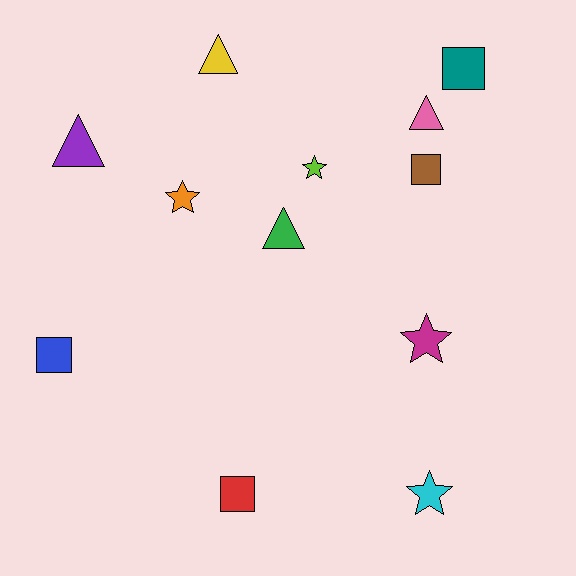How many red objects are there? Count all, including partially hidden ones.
There is 1 red object.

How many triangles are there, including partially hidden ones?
There are 4 triangles.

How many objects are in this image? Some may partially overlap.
There are 12 objects.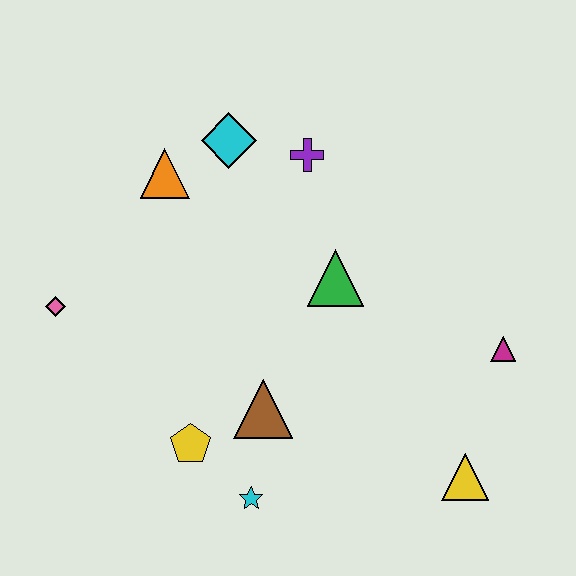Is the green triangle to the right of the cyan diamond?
Yes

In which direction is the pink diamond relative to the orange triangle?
The pink diamond is below the orange triangle.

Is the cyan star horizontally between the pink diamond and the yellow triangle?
Yes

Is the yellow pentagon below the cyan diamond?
Yes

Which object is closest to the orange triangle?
The cyan diamond is closest to the orange triangle.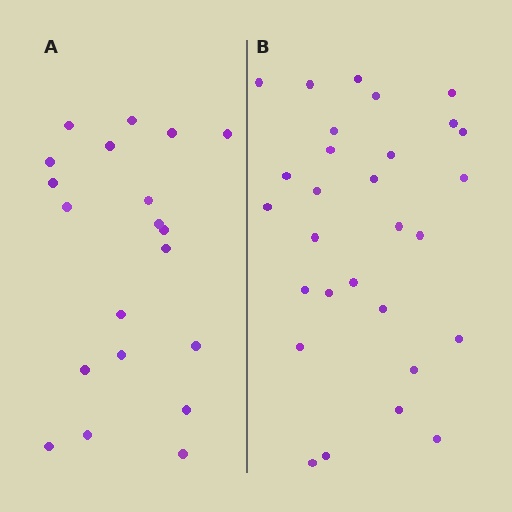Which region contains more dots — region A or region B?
Region B (the right region) has more dots.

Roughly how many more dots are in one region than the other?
Region B has roughly 8 or so more dots than region A.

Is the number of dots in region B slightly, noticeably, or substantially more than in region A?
Region B has substantially more. The ratio is roughly 1.4 to 1.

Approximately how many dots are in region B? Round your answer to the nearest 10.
About 30 dots. (The exact count is 29, which rounds to 30.)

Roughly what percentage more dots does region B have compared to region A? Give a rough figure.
About 45% more.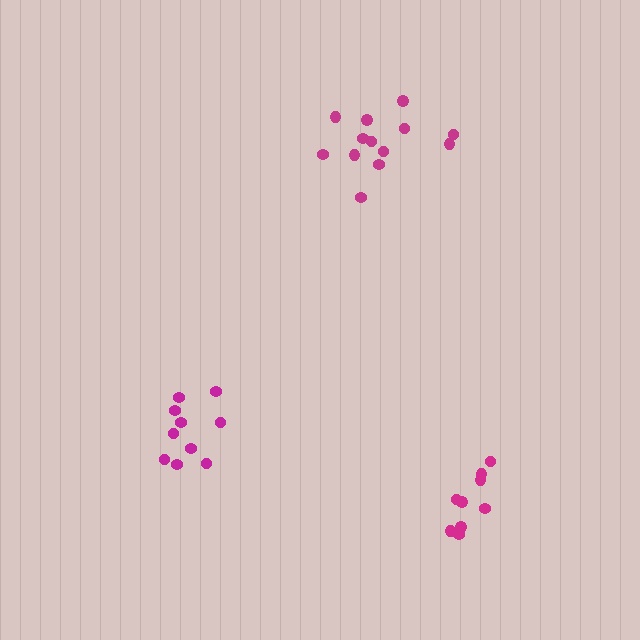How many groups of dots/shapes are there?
There are 3 groups.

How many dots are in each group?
Group 1: 13 dots, Group 2: 10 dots, Group 3: 9 dots (32 total).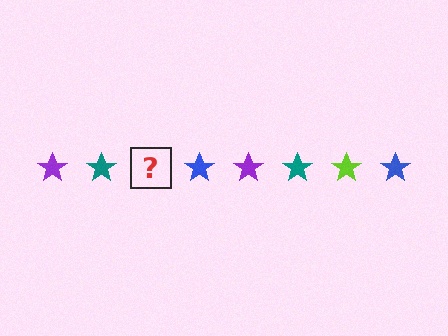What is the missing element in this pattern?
The missing element is a lime star.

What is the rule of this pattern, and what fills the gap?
The rule is that the pattern cycles through purple, teal, lime, blue stars. The gap should be filled with a lime star.